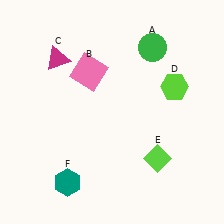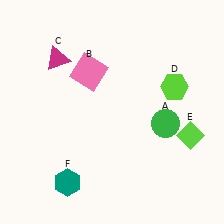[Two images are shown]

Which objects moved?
The objects that moved are: the green circle (A), the lime diamond (E).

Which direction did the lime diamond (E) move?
The lime diamond (E) moved right.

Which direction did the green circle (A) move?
The green circle (A) moved down.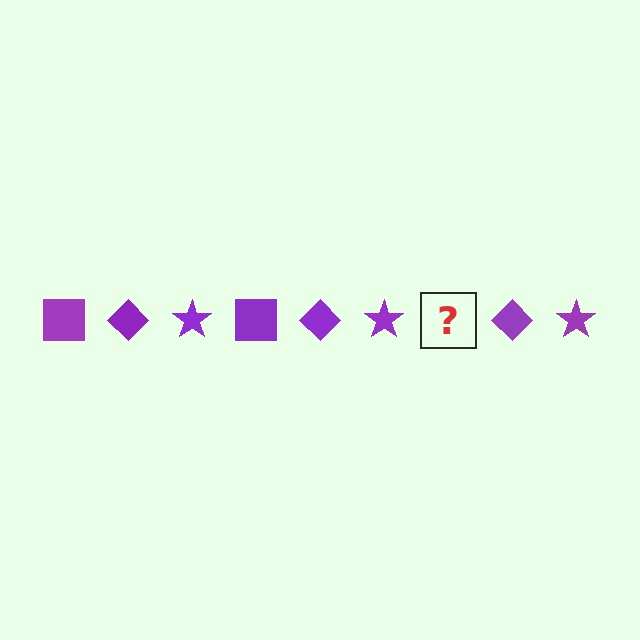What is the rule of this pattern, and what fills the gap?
The rule is that the pattern cycles through square, diamond, star shapes in purple. The gap should be filled with a purple square.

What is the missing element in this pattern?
The missing element is a purple square.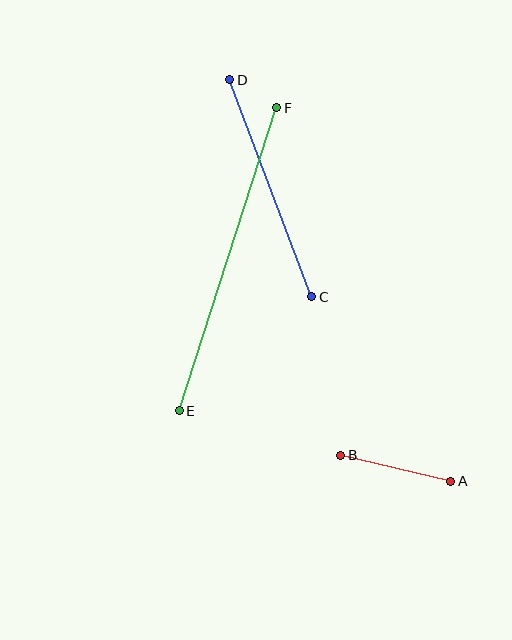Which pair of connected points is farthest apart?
Points E and F are farthest apart.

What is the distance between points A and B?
The distance is approximately 113 pixels.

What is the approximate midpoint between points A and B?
The midpoint is at approximately (396, 468) pixels.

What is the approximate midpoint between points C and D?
The midpoint is at approximately (271, 188) pixels.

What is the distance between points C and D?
The distance is approximately 232 pixels.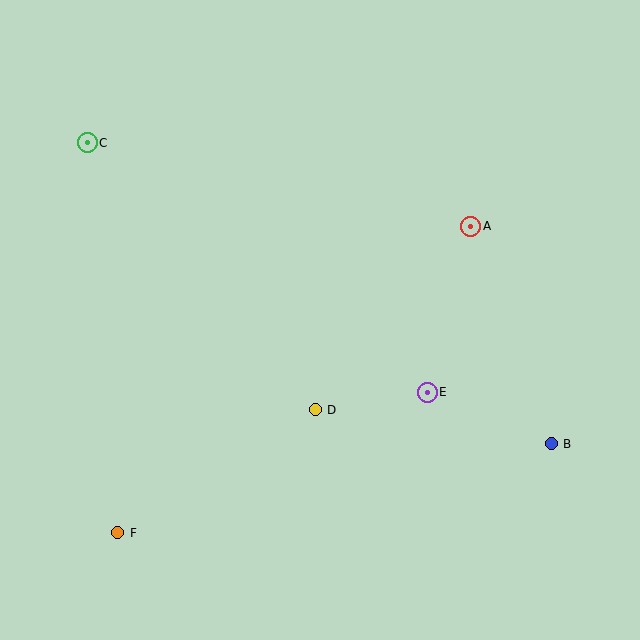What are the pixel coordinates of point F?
Point F is at (118, 533).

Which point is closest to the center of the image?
Point D at (315, 410) is closest to the center.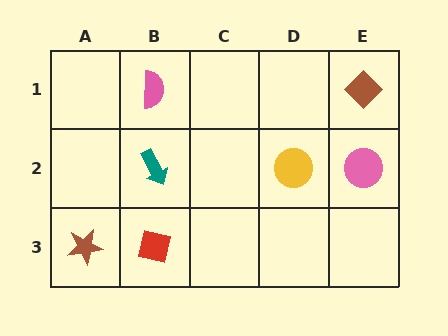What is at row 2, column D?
A yellow circle.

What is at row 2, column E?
A pink circle.